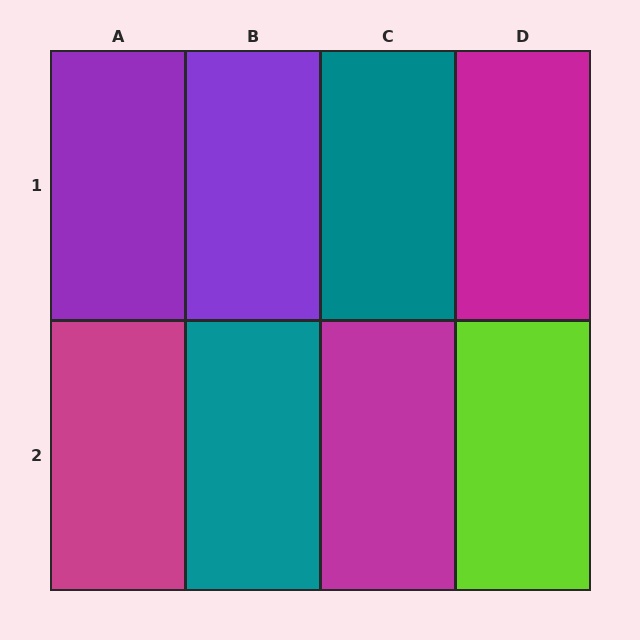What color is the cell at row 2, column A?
Magenta.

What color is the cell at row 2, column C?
Magenta.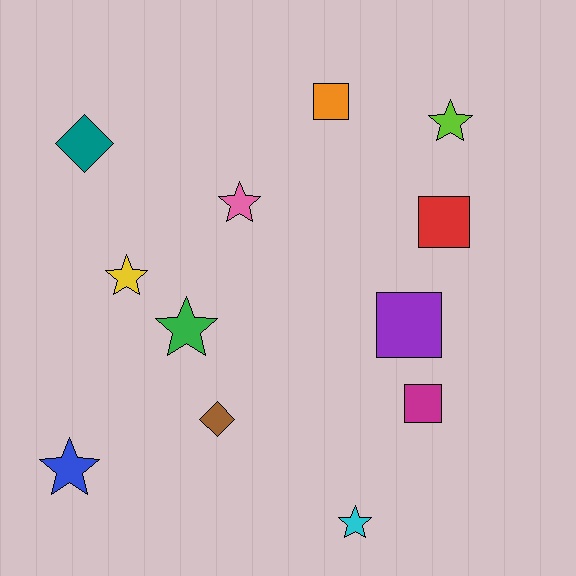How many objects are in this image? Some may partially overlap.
There are 12 objects.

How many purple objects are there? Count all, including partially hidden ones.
There is 1 purple object.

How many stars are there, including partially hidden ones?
There are 6 stars.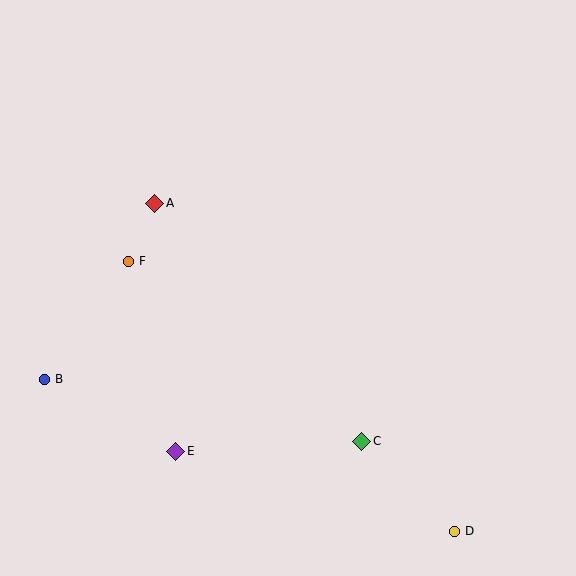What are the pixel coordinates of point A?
Point A is at (155, 203).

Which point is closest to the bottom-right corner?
Point D is closest to the bottom-right corner.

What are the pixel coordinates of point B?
Point B is at (44, 379).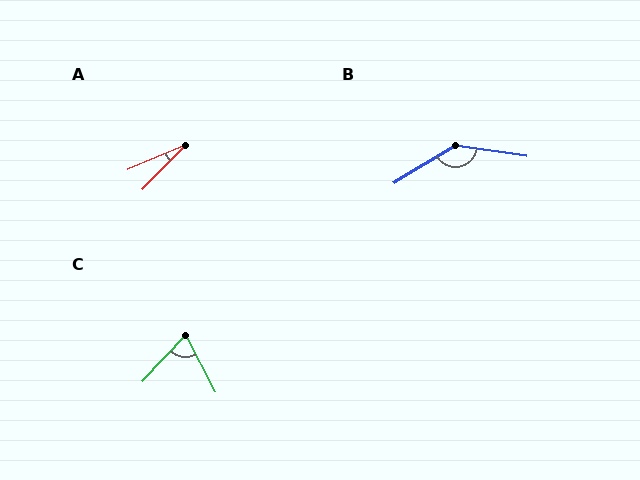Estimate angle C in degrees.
Approximately 71 degrees.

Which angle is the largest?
B, at approximately 140 degrees.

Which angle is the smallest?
A, at approximately 23 degrees.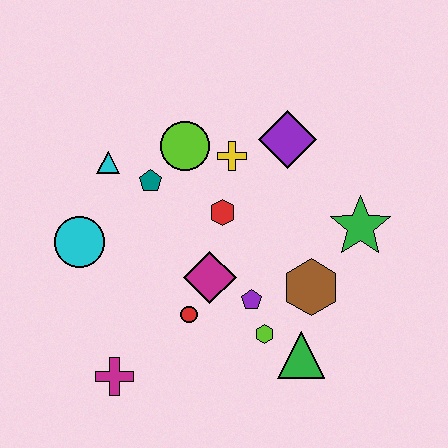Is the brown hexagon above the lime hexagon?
Yes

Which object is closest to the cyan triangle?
The teal pentagon is closest to the cyan triangle.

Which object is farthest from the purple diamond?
The magenta cross is farthest from the purple diamond.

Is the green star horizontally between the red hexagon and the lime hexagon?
No